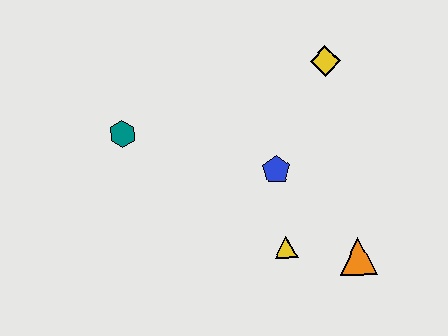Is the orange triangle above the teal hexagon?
No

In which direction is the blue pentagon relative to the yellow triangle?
The blue pentagon is above the yellow triangle.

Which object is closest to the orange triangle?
The yellow triangle is closest to the orange triangle.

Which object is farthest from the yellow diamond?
The teal hexagon is farthest from the yellow diamond.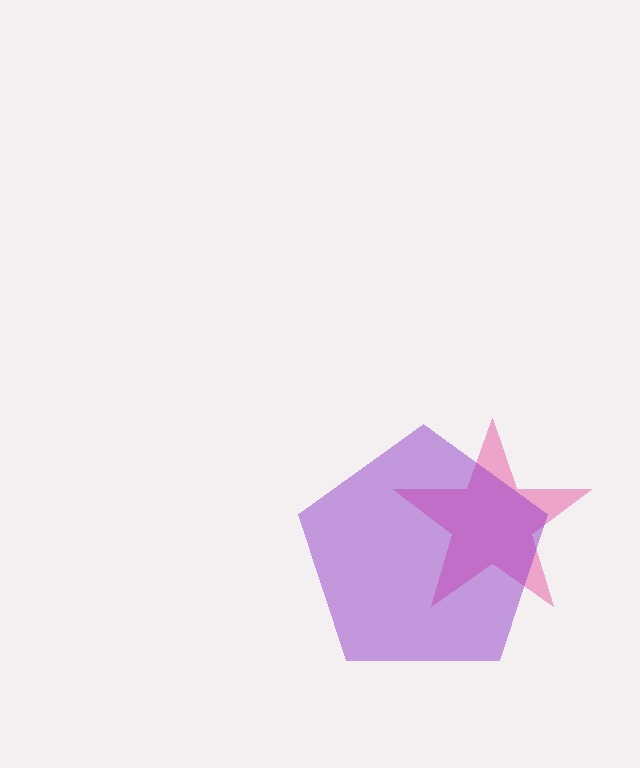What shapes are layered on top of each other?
The layered shapes are: a pink star, a purple pentagon.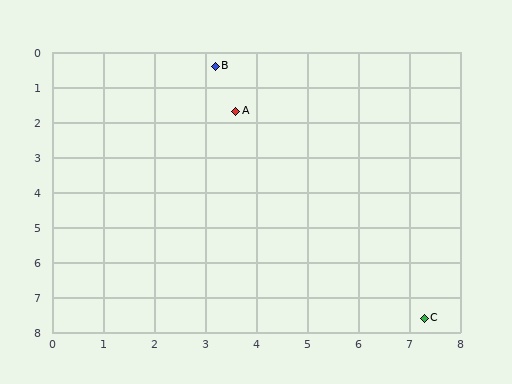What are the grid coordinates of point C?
Point C is at approximately (7.3, 7.6).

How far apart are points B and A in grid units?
Points B and A are about 1.4 grid units apart.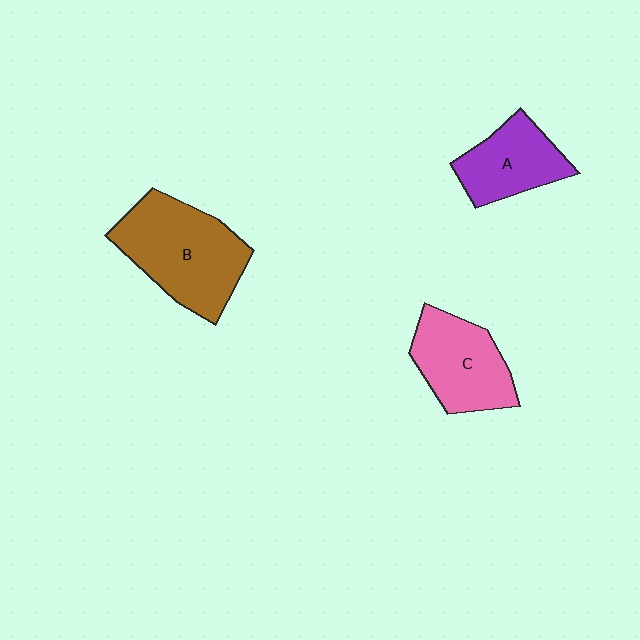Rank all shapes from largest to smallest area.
From largest to smallest: B (brown), C (pink), A (purple).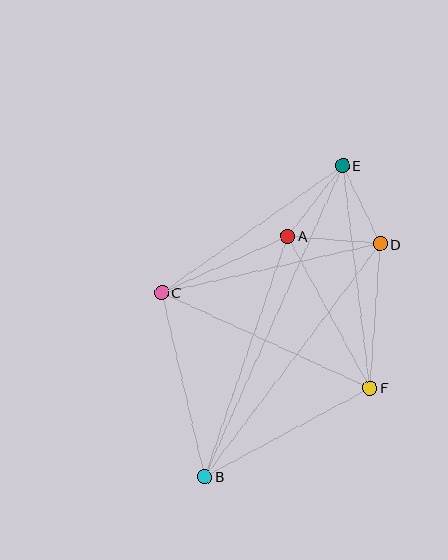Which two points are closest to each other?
Points D and E are closest to each other.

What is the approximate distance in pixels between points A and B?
The distance between A and B is approximately 255 pixels.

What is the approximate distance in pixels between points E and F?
The distance between E and F is approximately 224 pixels.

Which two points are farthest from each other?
Points B and E are farthest from each other.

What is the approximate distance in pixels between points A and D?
The distance between A and D is approximately 93 pixels.